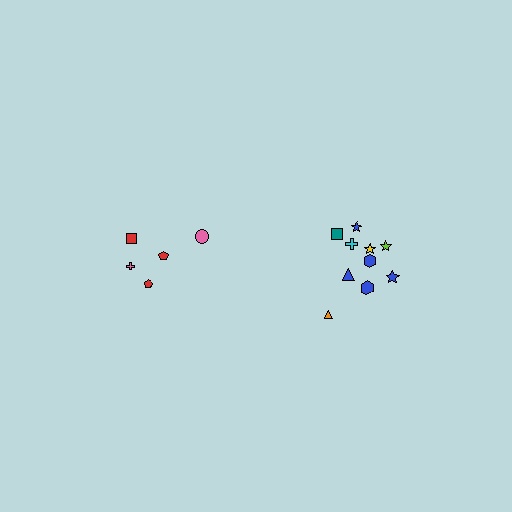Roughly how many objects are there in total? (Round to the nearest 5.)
Roughly 15 objects in total.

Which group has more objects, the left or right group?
The right group.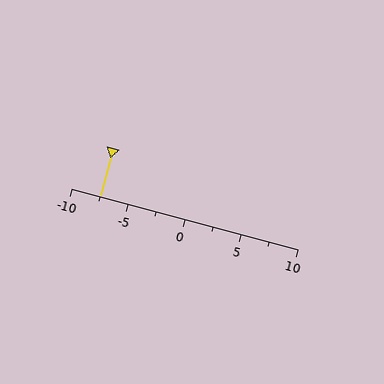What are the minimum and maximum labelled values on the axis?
The axis runs from -10 to 10.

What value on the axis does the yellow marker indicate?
The marker indicates approximately -7.5.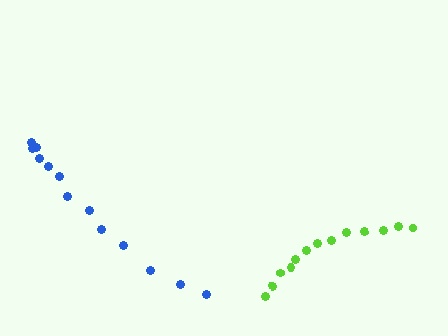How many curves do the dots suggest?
There are 2 distinct paths.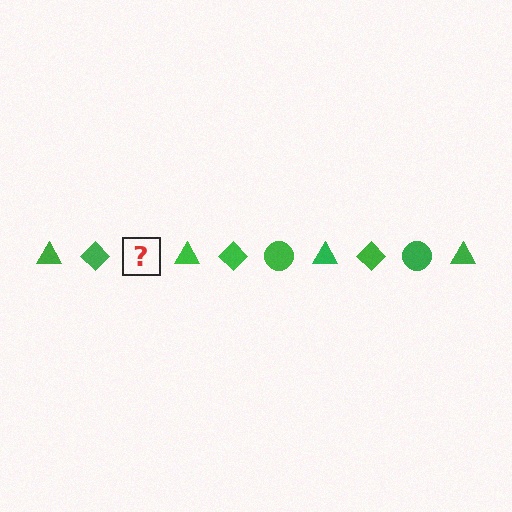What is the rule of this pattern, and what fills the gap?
The rule is that the pattern cycles through triangle, diamond, circle shapes in green. The gap should be filled with a green circle.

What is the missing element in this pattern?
The missing element is a green circle.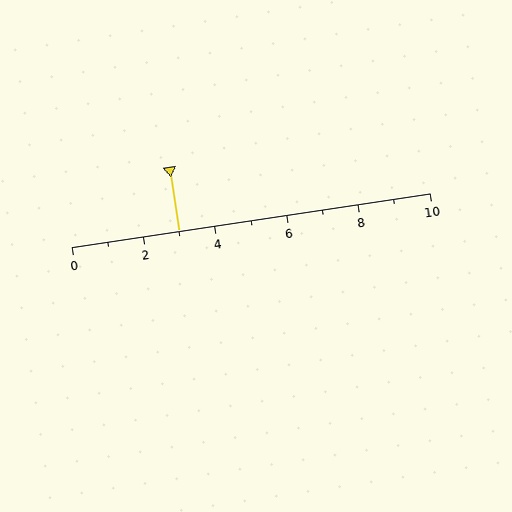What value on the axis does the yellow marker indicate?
The marker indicates approximately 3.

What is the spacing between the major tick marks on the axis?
The major ticks are spaced 2 apart.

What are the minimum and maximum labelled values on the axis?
The axis runs from 0 to 10.